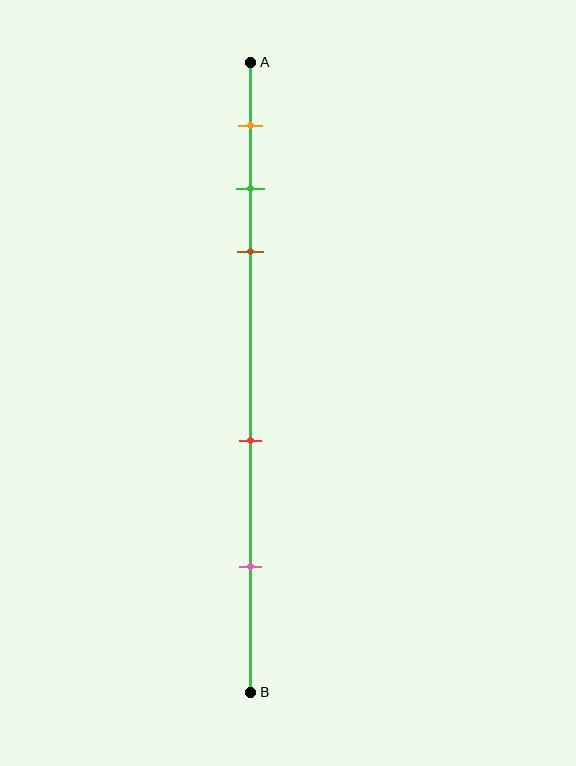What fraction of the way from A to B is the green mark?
The green mark is approximately 20% (0.2) of the way from A to B.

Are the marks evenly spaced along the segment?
No, the marks are not evenly spaced.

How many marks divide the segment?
There are 5 marks dividing the segment.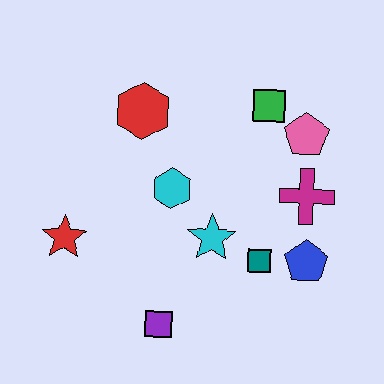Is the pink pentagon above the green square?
No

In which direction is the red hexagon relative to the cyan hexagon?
The red hexagon is above the cyan hexagon.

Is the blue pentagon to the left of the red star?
No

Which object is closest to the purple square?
The cyan star is closest to the purple square.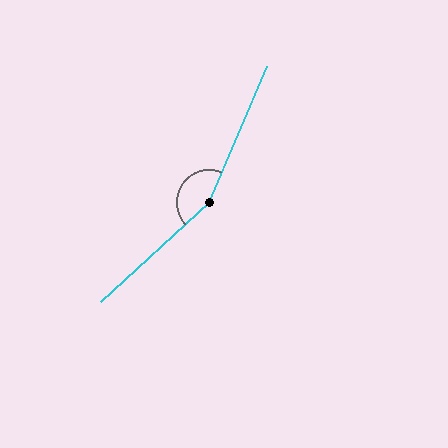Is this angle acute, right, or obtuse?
It is obtuse.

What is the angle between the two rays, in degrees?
Approximately 156 degrees.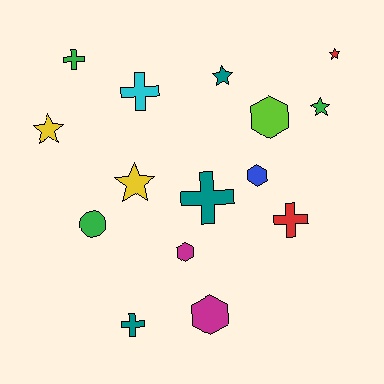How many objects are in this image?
There are 15 objects.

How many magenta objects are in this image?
There are 2 magenta objects.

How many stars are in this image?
There are 5 stars.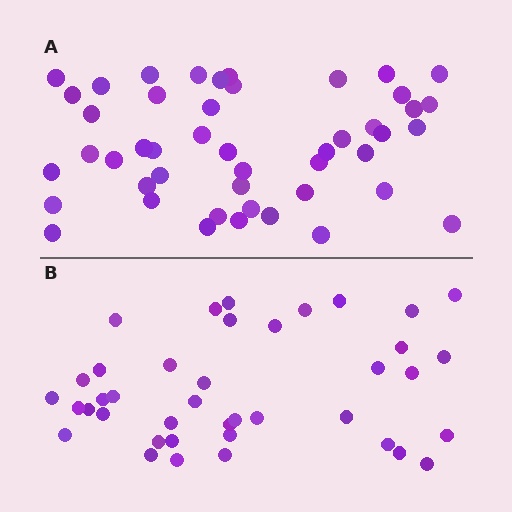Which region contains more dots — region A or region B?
Region A (the top region) has more dots.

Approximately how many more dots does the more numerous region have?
Region A has roughly 8 or so more dots than region B.